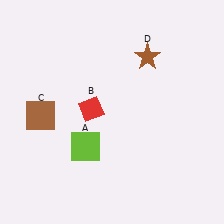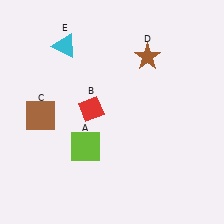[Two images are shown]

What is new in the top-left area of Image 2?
A cyan triangle (E) was added in the top-left area of Image 2.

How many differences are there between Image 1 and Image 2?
There is 1 difference between the two images.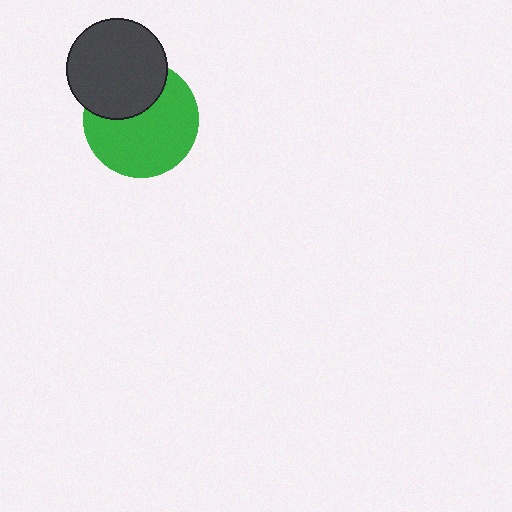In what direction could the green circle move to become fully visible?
The green circle could move down. That would shift it out from behind the dark gray circle entirely.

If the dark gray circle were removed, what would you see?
You would see the complete green circle.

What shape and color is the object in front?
The object in front is a dark gray circle.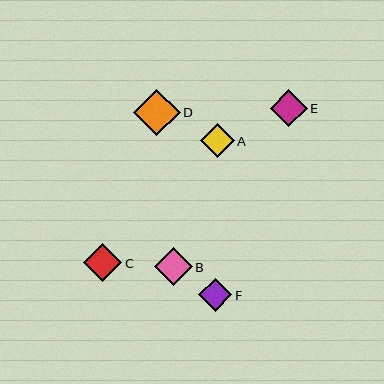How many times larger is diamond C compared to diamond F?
Diamond C is approximately 1.2 times the size of diamond F.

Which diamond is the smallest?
Diamond F is the smallest with a size of approximately 33 pixels.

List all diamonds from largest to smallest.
From largest to smallest: D, C, B, E, A, F.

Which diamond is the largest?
Diamond D is the largest with a size of approximately 47 pixels.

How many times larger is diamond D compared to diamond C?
Diamond D is approximately 1.2 times the size of diamond C.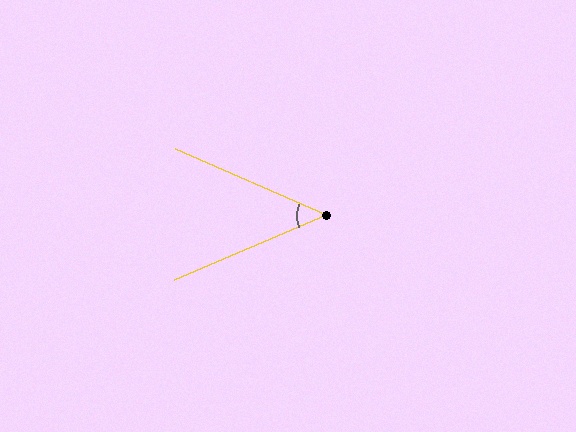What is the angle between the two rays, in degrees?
Approximately 47 degrees.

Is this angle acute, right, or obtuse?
It is acute.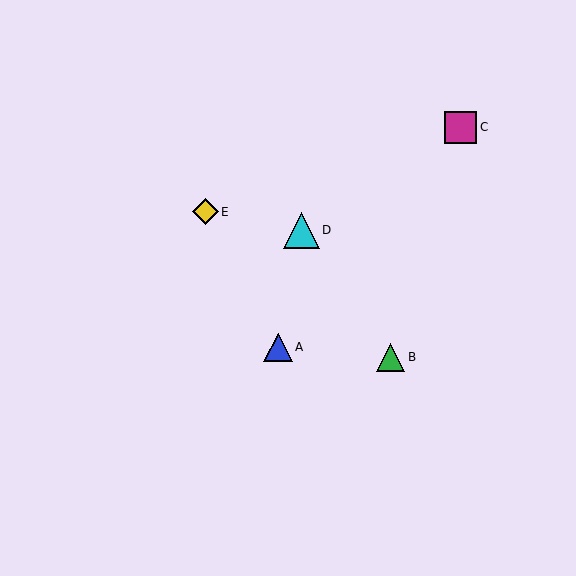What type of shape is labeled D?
Shape D is a cyan triangle.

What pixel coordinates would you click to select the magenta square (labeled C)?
Click at (461, 127) to select the magenta square C.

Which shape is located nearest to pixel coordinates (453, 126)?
The magenta square (labeled C) at (461, 127) is nearest to that location.